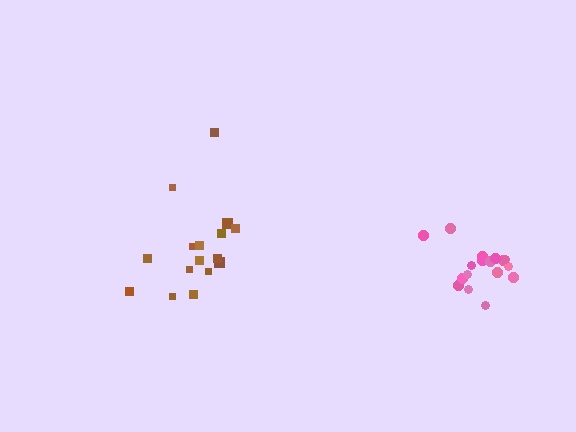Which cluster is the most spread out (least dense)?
Brown.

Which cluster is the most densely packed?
Pink.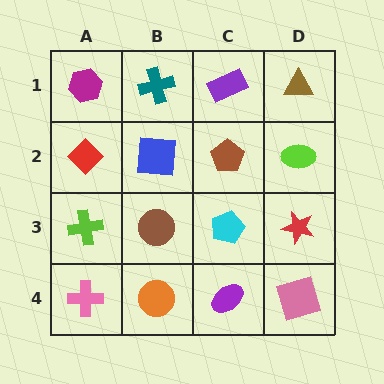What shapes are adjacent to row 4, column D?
A red star (row 3, column D), a purple ellipse (row 4, column C).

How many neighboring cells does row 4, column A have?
2.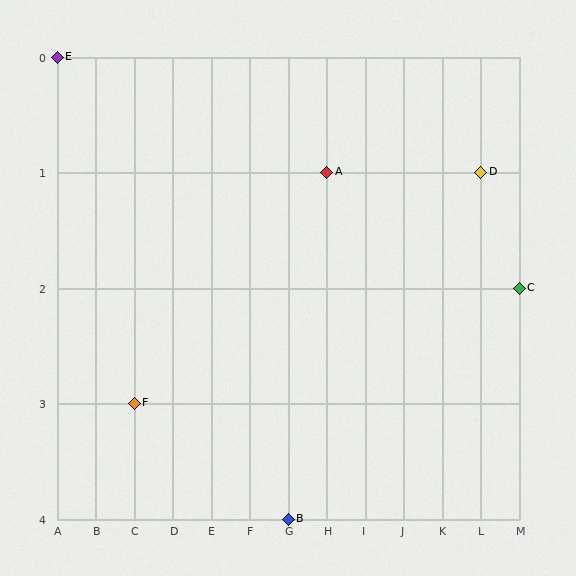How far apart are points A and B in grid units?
Points A and B are 1 column and 3 rows apart (about 3.2 grid units diagonally).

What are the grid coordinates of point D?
Point D is at grid coordinates (L, 1).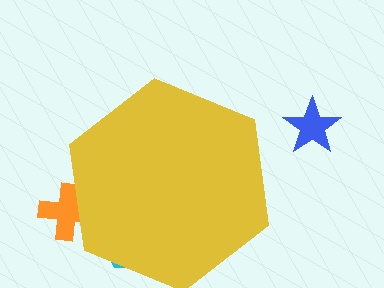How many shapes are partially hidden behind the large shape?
2 shapes are partially hidden.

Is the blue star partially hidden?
No, the blue star is fully visible.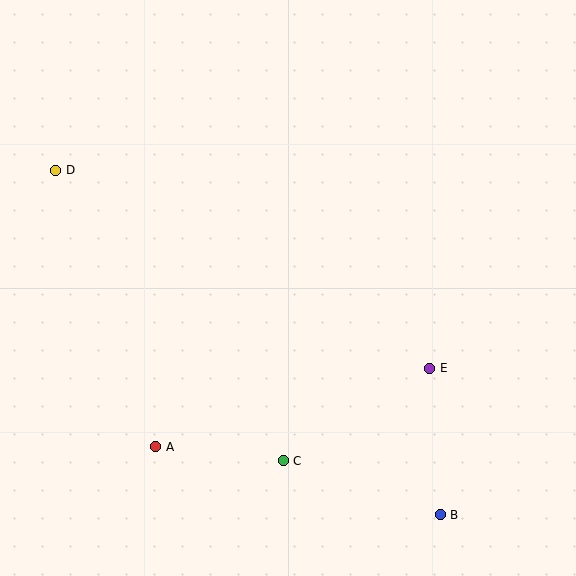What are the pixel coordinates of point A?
Point A is at (156, 447).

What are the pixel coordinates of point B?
Point B is at (440, 515).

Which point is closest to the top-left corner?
Point D is closest to the top-left corner.